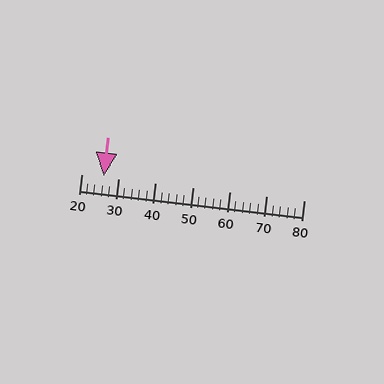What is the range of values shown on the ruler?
The ruler shows values from 20 to 80.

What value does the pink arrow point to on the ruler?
The pink arrow points to approximately 26.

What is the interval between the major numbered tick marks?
The major tick marks are spaced 10 units apart.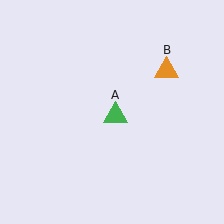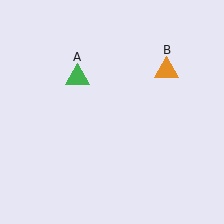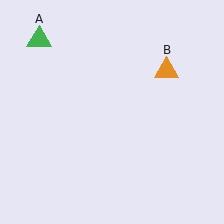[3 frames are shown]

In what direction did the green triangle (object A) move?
The green triangle (object A) moved up and to the left.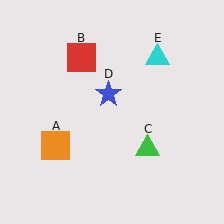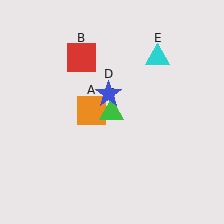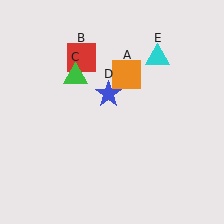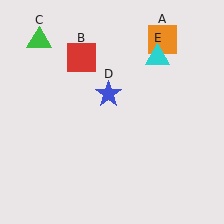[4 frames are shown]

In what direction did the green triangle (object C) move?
The green triangle (object C) moved up and to the left.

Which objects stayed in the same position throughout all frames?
Red square (object B) and blue star (object D) and cyan triangle (object E) remained stationary.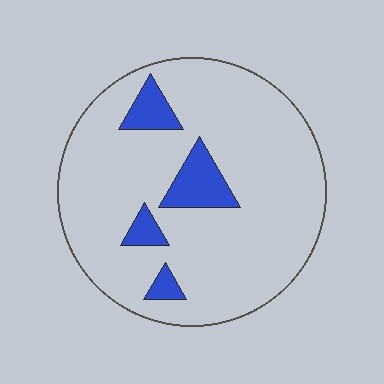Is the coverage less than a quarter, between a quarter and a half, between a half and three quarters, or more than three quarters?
Less than a quarter.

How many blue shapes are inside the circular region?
4.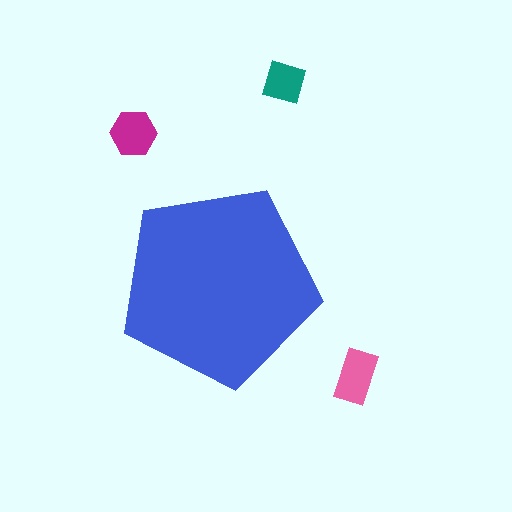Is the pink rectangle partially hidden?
No, the pink rectangle is fully visible.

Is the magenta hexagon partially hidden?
No, the magenta hexagon is fully visible.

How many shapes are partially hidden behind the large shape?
0 shapes are partially hidden.